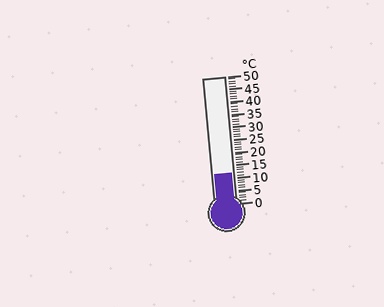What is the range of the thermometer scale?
The thermometer scale ranges from 0°C to 50°C.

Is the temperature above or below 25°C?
The temperature is below 25°C.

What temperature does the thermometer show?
The thermometer shows approximately 12°C.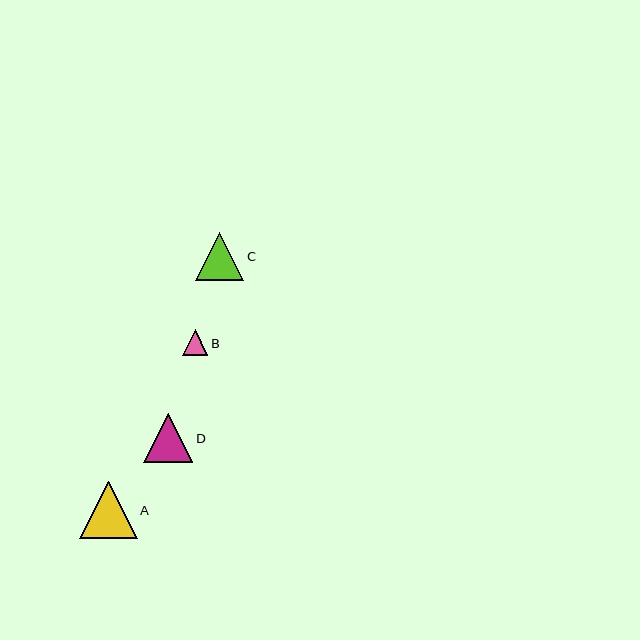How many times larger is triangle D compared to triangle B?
Triangle D is approximately 1.9 times the size of triangle B.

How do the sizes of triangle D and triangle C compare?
Triangle D and triangle C are approximately the same size.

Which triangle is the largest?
Triangle A is the largest with a size of approximately 57 pixels.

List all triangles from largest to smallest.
From largest to smallest: A, D, C, B.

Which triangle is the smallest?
Triangle B is the smallest with a size of approximately 25 pixels.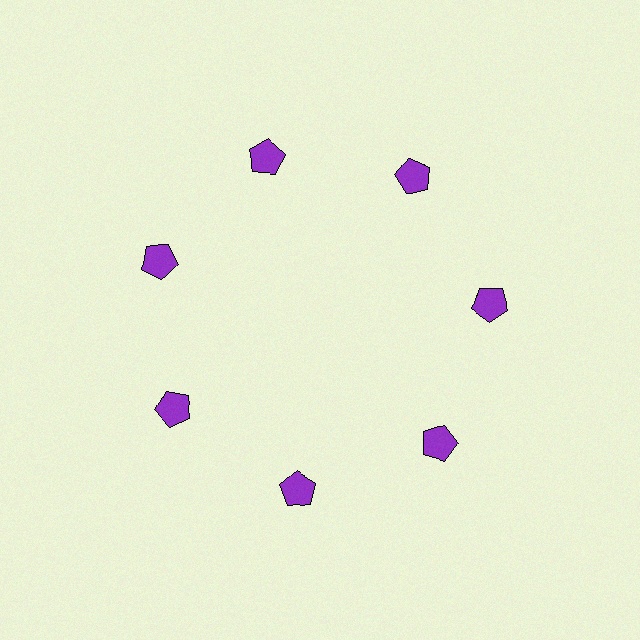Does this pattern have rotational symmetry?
Yes, this pattern has 7-fold rotational symmetry. It looks the same after rotating 51 degrees around the center.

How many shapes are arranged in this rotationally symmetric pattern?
There are 7 shapes, arranged in 7 groups of 1.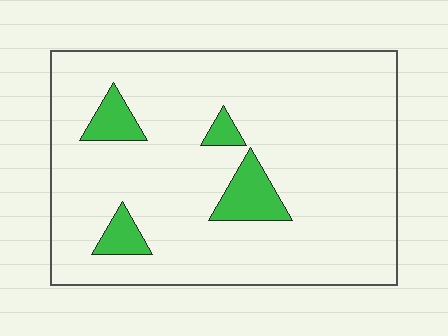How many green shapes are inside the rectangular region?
4.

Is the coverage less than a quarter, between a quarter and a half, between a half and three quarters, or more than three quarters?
Less than a quarter.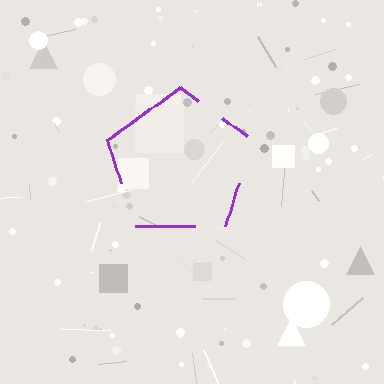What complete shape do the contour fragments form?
The contour fragments form a pentagon.